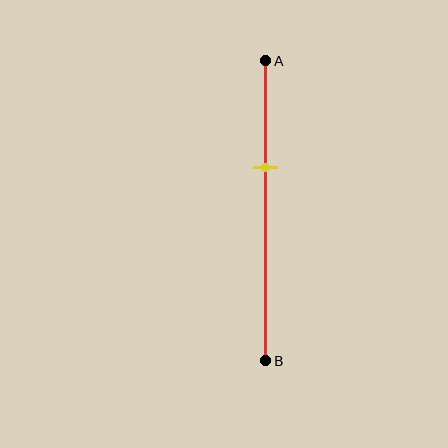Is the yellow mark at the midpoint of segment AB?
No, the mark is at about 35% from A, not at the 50% midpoint.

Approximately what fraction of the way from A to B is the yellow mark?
The yellow mark is approximately 35% of the way from A to B.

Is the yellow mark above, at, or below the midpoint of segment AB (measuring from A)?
The yellow mark is above the midpoint of segment AB.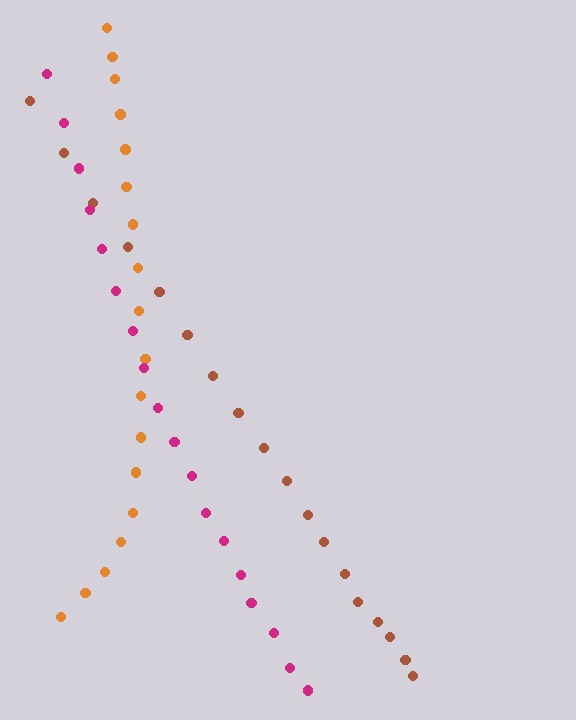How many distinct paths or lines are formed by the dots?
There are 3 distinct paths.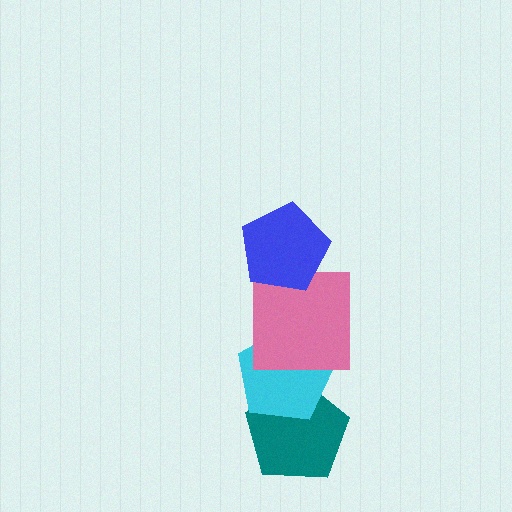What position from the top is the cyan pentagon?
The cyan pentagon is 3rd from the top.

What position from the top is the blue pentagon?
The blue pentagon is 1st from the top.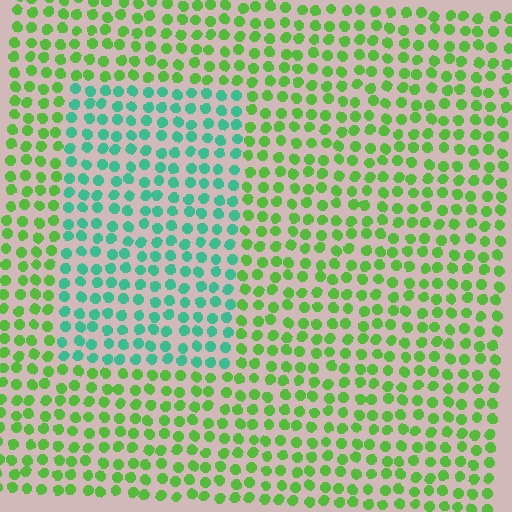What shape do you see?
I see a rectangle.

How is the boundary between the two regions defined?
The boundary is defined purely by a slight shift in hue (about 52 degrees). Spacing, size, and orientation are identical on both sides.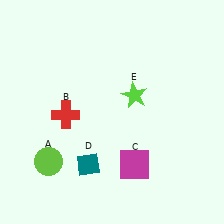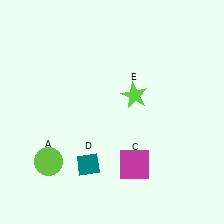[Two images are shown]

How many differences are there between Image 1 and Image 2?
There is 1 difference between the two images.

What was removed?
The red cross (B) was removed in Image 2.